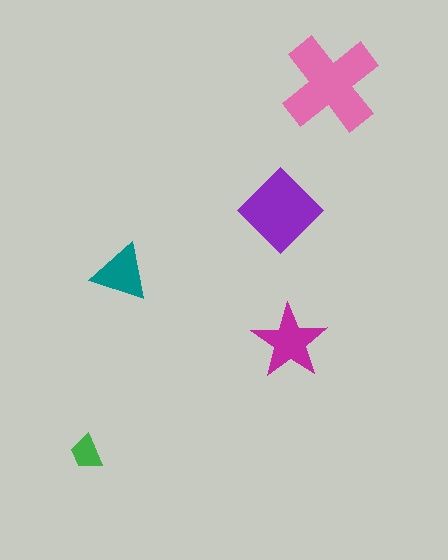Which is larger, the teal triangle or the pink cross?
The pink cross.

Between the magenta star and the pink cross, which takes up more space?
The pink cross.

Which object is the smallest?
The green trapezoid.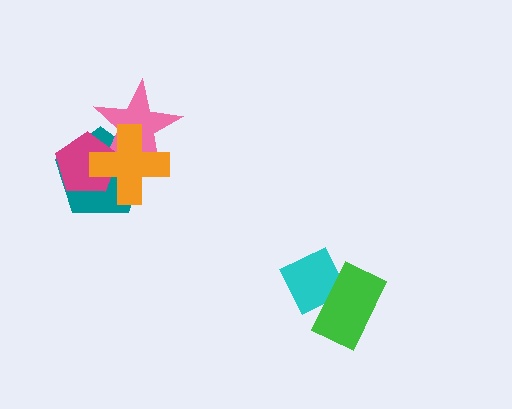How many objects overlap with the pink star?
3 objects overlap with the pink star.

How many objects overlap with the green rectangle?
1 object overlaps with the green rectangle.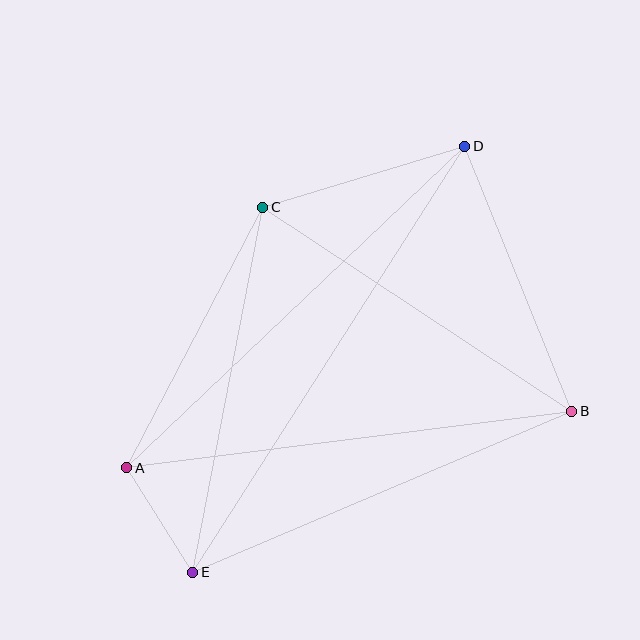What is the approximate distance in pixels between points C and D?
The distance between C and D is approximately 211 pixels.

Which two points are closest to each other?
Points A and E are closest to each other.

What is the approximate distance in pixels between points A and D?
The distance between A and D is approximately 467 pixels.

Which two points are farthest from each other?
Points D and E are farthest from each other.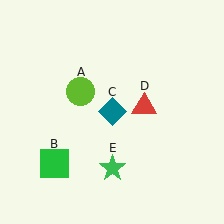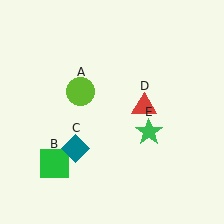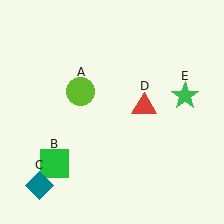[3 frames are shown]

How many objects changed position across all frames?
2 objects changed position: teal diamond (object C), green star (object E).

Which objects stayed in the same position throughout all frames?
Lime circle (object A) and green square (object B) and red triangle (object D) remained stationary.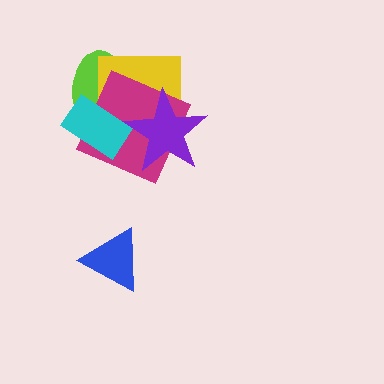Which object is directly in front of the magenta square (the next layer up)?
The cyan rectangle is directly in front of the magenta square.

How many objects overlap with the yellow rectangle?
4 objects overlap with the yellow rectangle.